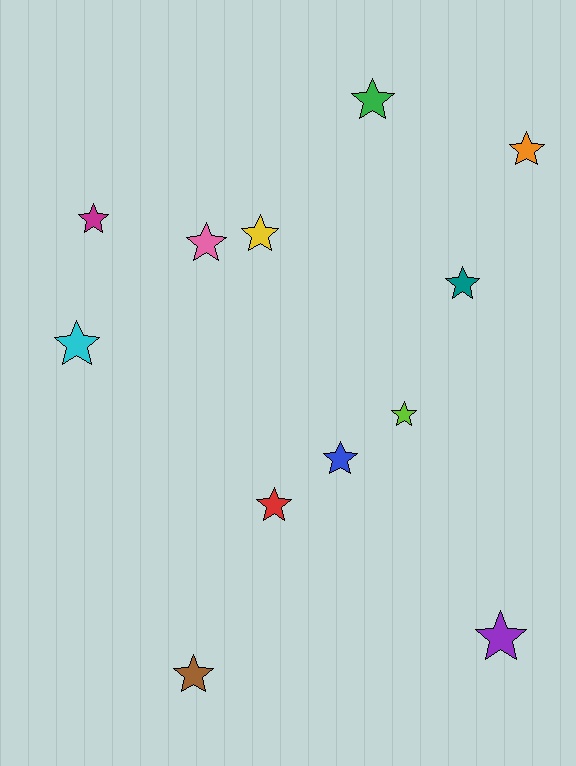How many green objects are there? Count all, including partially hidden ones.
There is 1 green object.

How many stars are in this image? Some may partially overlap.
There are 12 stars.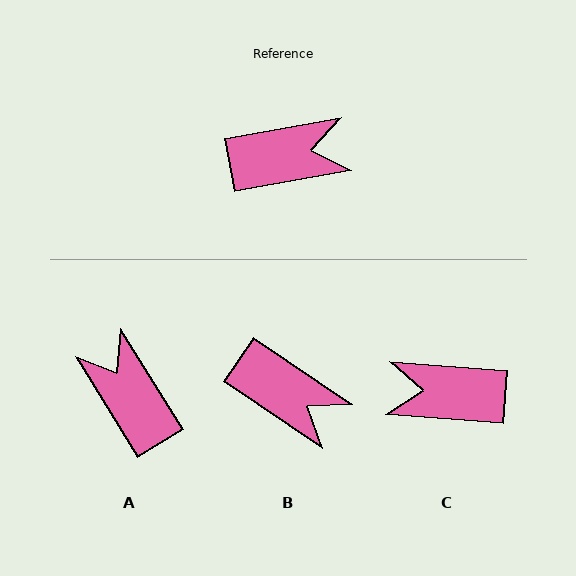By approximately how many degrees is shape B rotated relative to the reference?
Approximately 44 degrees clockwise.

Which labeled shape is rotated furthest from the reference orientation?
C, about 165 degrees away.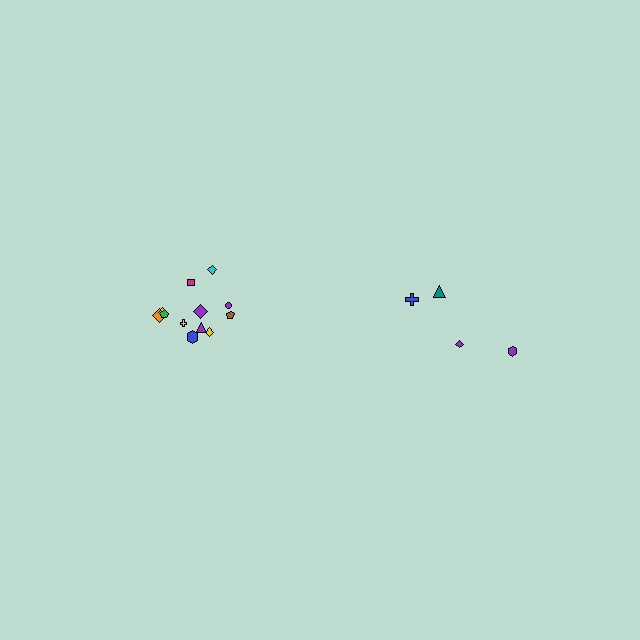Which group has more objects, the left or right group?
The left group.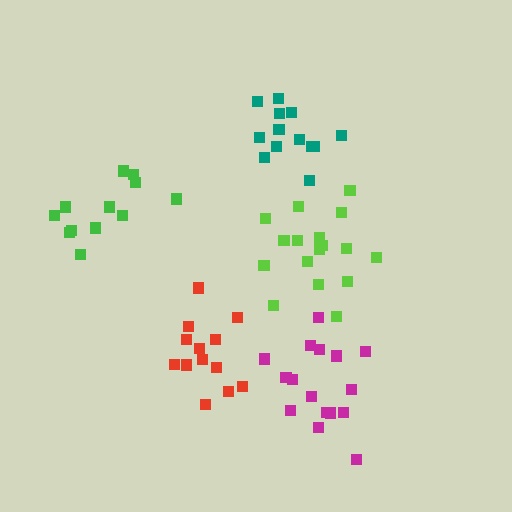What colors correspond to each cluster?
The clusters are colored: lime, magenta, green, teal, red.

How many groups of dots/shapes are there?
There are 5 groups.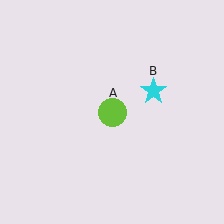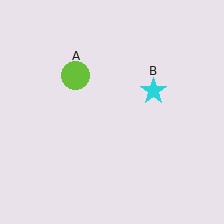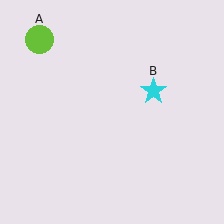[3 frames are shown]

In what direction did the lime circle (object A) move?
The lime circle (object A) moved up and to the left.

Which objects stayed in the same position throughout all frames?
Cyan star (object B) remained stationary.